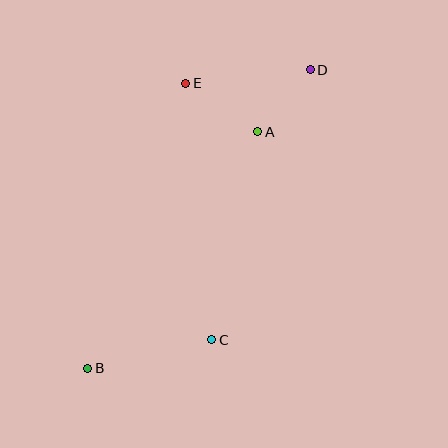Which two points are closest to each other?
Points A and D are closest to each other.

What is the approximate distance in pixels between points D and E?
The distance between D and E is approximately 125 pixels.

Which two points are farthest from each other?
Points B and D are farthest from each other.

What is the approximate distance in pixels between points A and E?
The distance between A and E is approximately 87 pixels.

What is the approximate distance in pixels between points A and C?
The distance between A and C is approximately 213 pixels.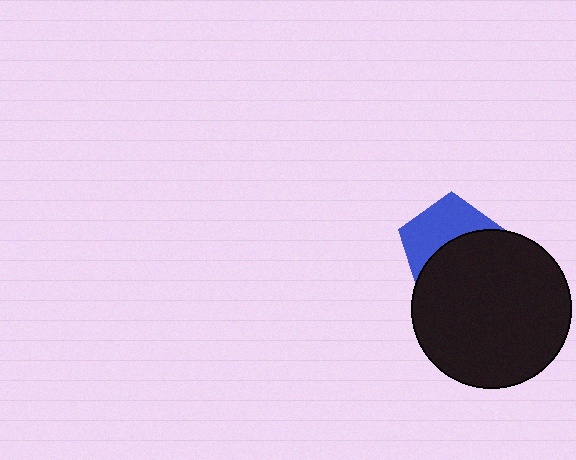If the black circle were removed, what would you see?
You would see the complete blue pentagon.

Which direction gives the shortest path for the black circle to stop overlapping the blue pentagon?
Moving down gives the shortest separation.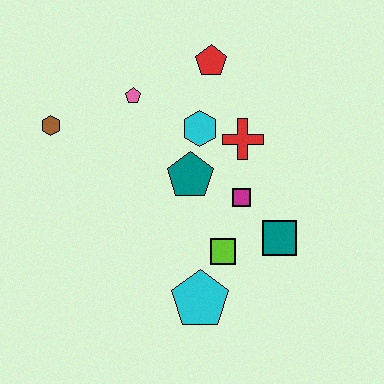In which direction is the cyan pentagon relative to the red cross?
The cyan pentagon is below the red cross.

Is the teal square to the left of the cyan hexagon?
No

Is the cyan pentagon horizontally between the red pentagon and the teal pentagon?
Yes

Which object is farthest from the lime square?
The brown hexagon is farthest from the lime square.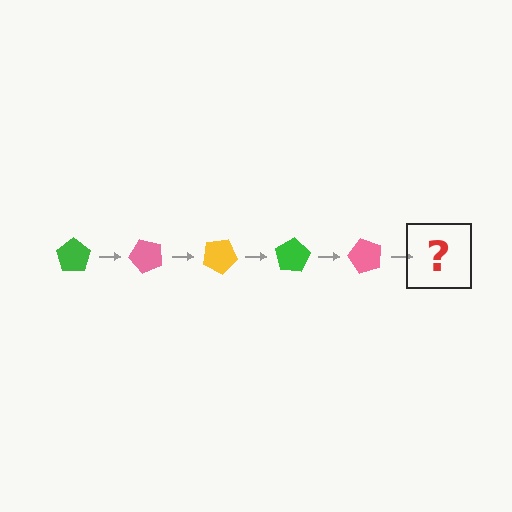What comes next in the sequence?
The next element should be a yellow pentagon, rotated 250 degrees from the start.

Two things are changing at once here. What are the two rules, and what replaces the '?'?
The two rules are that it rotates 50 degrees each step and the color cycles through green, pink, and yellow. The '?' should be a yellow pentagon, rotated 250 degrees from the start.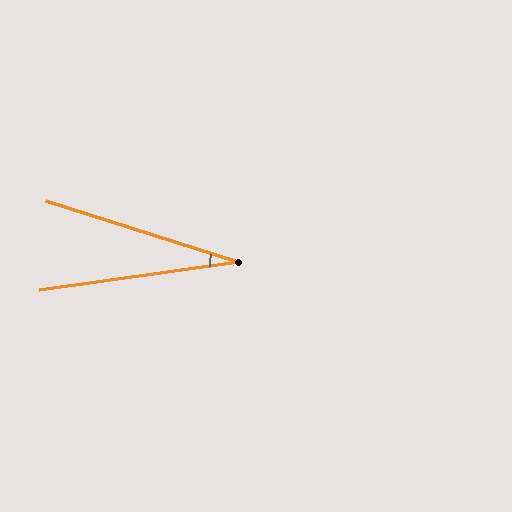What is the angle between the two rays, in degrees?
Approximately 26 degrees.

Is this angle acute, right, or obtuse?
It is acute.